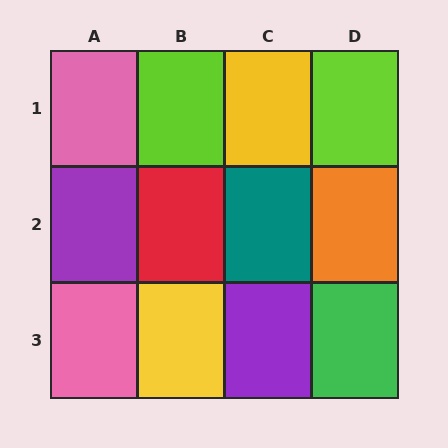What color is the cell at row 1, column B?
Lime.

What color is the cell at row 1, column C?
Yellow.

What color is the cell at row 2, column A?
Purple.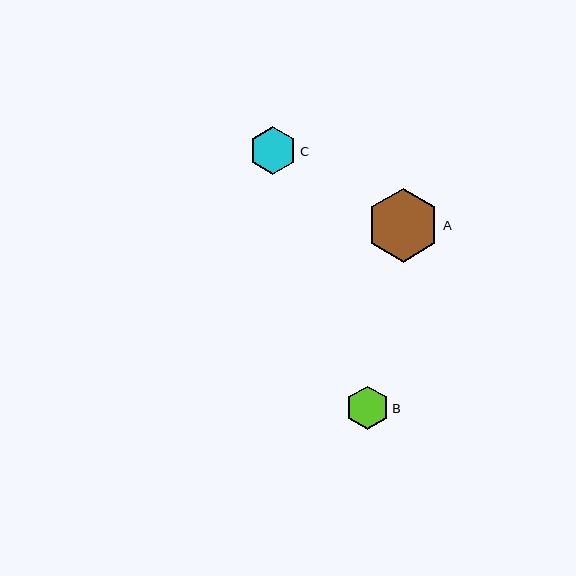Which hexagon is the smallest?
Hexagon B is the smallest with a size of approximately 44 pixels.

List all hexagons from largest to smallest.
From largest to smallest: A, C, B.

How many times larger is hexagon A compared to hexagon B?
Hexagon A is approximately 1.7 times the size of hexagon B.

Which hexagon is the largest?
Hexagon A is the largest with a size of approximately 74 pixels.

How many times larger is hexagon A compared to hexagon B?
Hexagon A is approximately 1.7 times the size of hexagon B.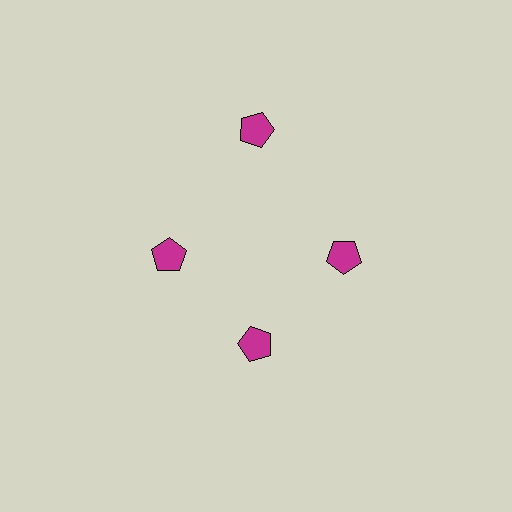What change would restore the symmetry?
The symmetry would be restored by moving it inward, back onto the ring so that all 4 pentagons sit at equal angles and equal distance from the center.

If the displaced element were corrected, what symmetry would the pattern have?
It would have 4-fold rotational symmetry — the pattern would map onto itself every 90 degrees.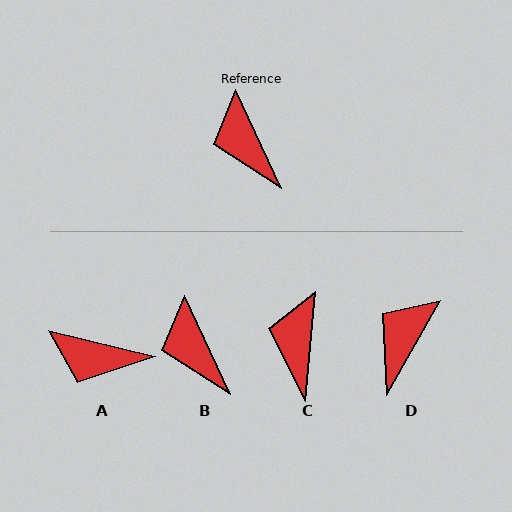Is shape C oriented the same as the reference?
No, it is off by about 30 degrees.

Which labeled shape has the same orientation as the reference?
B.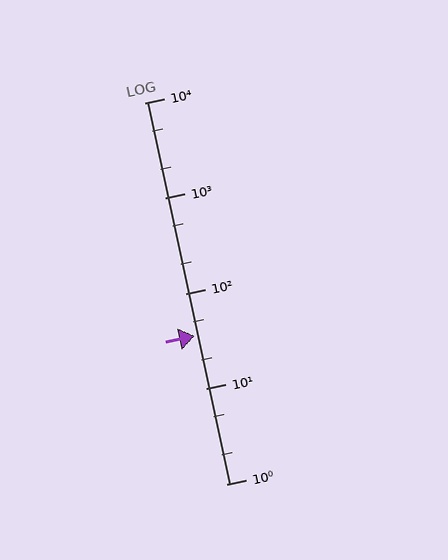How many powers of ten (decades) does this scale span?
The scale spans 4 decades, from 1 to 10000.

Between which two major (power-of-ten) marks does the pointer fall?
The pointer is between 10 and 100.